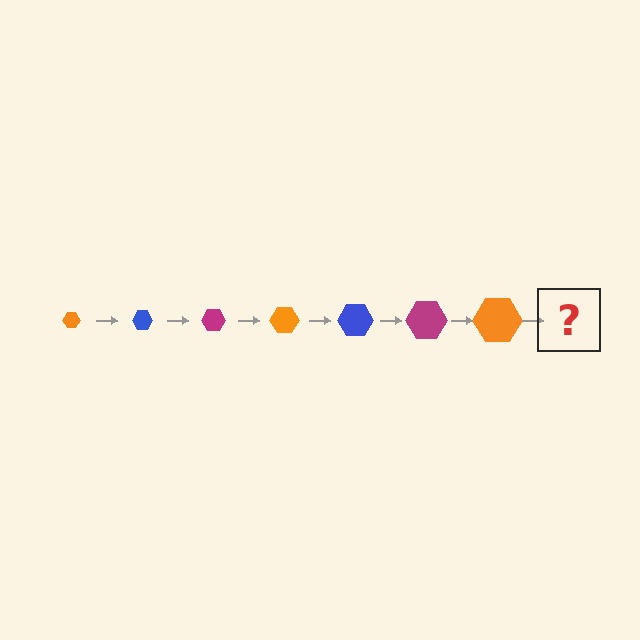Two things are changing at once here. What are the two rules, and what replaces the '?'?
The two rules are that the hexagon grows larger each step and the color cycles through orange, blue, and magenta. The '?' should be a blue hexagon, larger than the previous one.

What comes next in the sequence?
The next element should be a blue hexagon, larger than the previous one.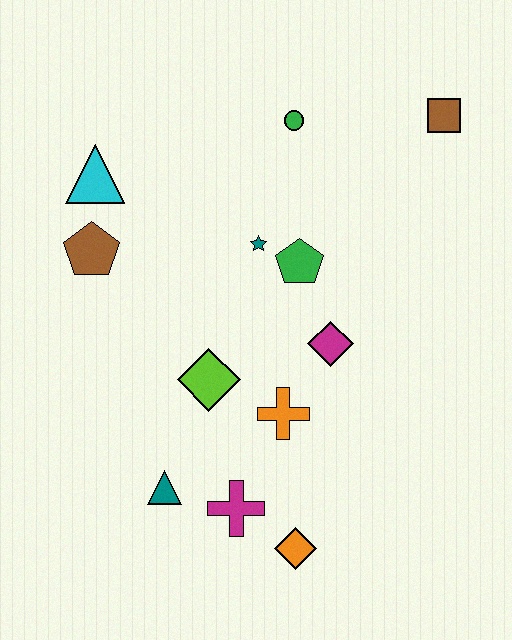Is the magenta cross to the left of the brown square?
Yes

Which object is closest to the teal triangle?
The magenta cross is closest to the teal triangle.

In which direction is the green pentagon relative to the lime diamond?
The green pentagon is above the lime diamond.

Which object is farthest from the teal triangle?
The brown square is farthest from the teal triangle.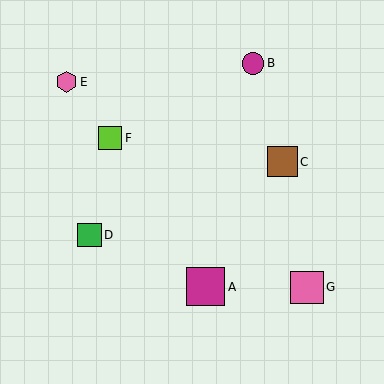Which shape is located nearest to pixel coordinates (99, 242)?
The green square (labeled D) at (89, 235) is nearest to that location.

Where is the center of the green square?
The center of the green square is at (89, 235).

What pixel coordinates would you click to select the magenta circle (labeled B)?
Click at (253, 63) to select the magenta circle B.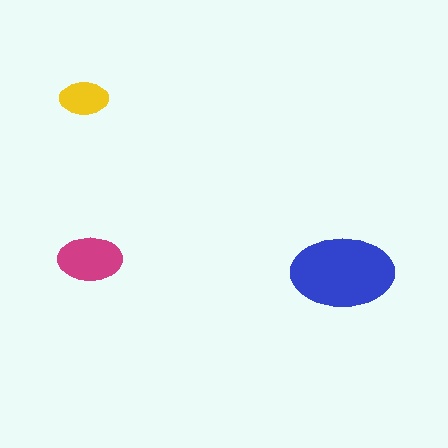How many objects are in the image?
There are 3 objects in the image.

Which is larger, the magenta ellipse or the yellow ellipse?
The magenta one.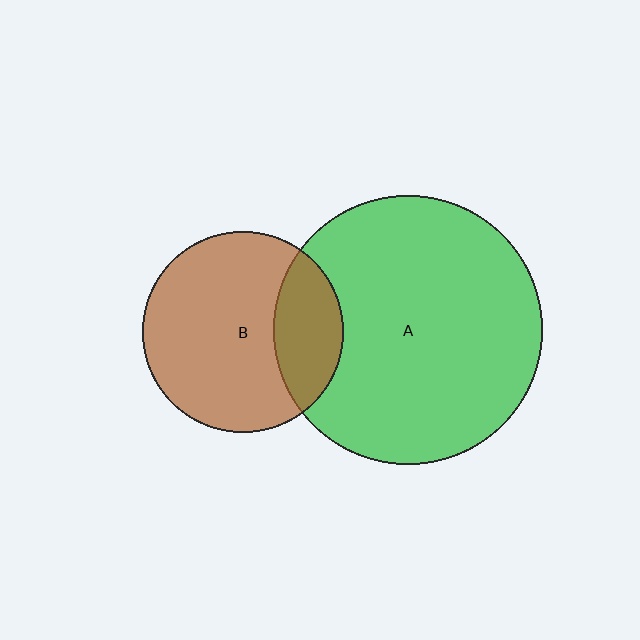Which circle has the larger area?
Circle A (green).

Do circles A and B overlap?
Yes.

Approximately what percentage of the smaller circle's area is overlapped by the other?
Approximately 25%.